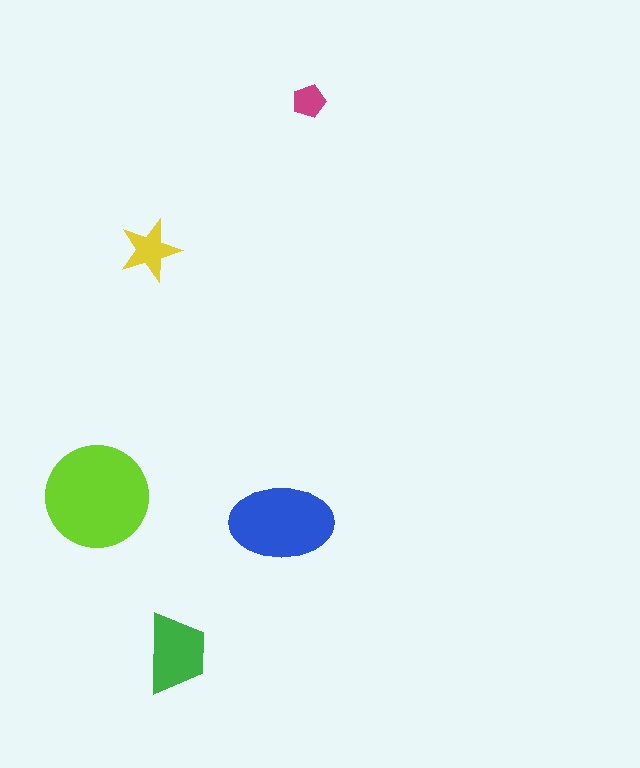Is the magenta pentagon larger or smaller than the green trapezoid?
Smaller.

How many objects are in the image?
There are 5 objects in the image.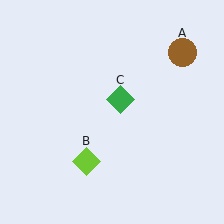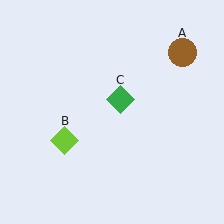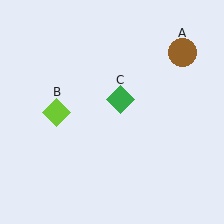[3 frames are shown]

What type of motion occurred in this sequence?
The lime diamond (object B) rotated clockwise around the center of the scene.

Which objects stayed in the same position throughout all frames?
Brown circle (object A) and green diamond (object C) remained stationary.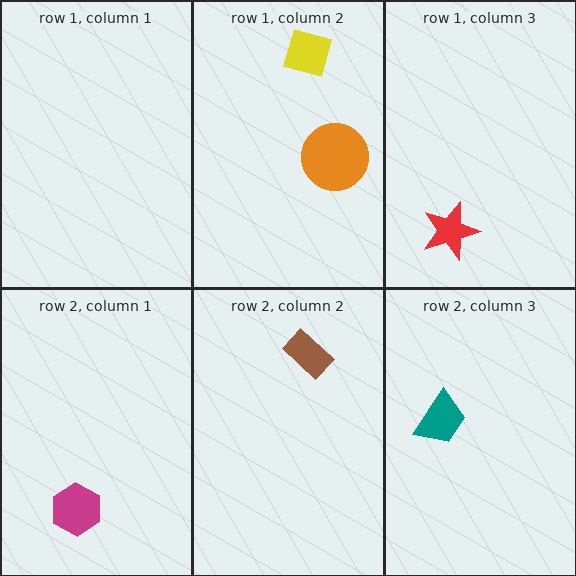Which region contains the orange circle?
The row 1, column 2 region.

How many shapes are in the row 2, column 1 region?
1.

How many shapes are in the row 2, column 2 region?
1.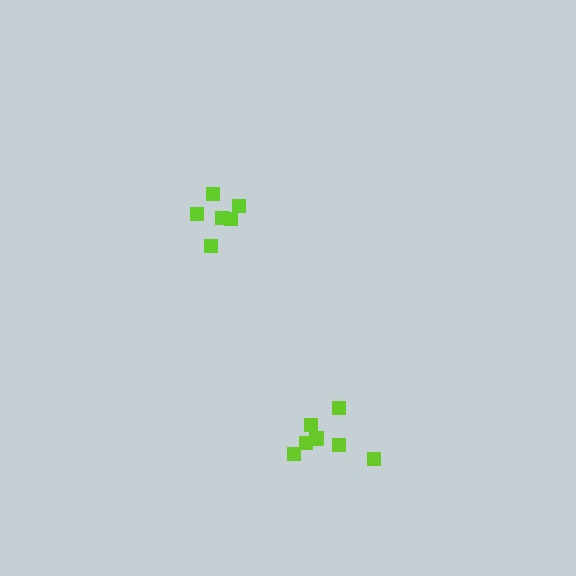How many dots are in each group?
Group 1: 6 dots, Group 2: 8 dots (14 total).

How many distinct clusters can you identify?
There are 2 distinct clusters.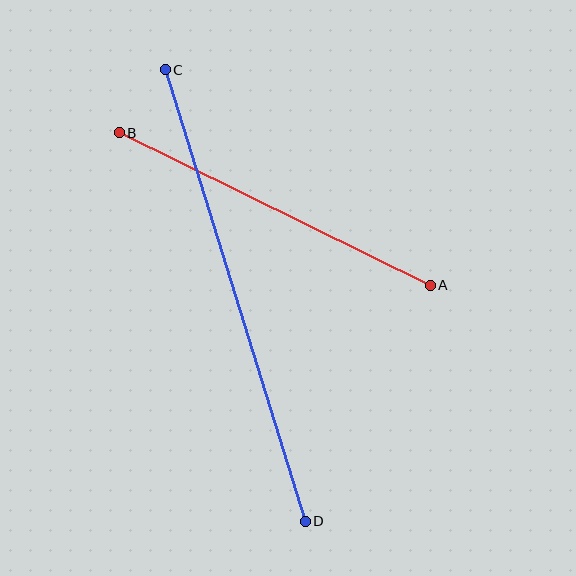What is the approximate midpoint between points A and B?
The midpoint is at approximately (275, 209) pixels.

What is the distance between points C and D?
The distance is approximately 473 pixels.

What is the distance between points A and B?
The distance is approximately 346 pixels.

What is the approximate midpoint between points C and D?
The midpoint is at approximately (235, 296) pixels.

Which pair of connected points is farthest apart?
Points C and D are farthest apart.